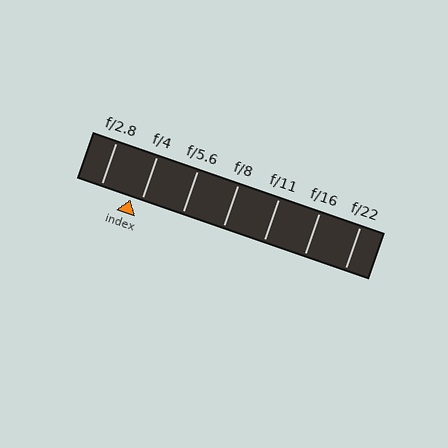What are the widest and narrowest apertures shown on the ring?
The widest aperture shown is f/2.8 and the narrowest is f/22.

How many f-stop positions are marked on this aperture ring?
There are 7 f-stop positions marked.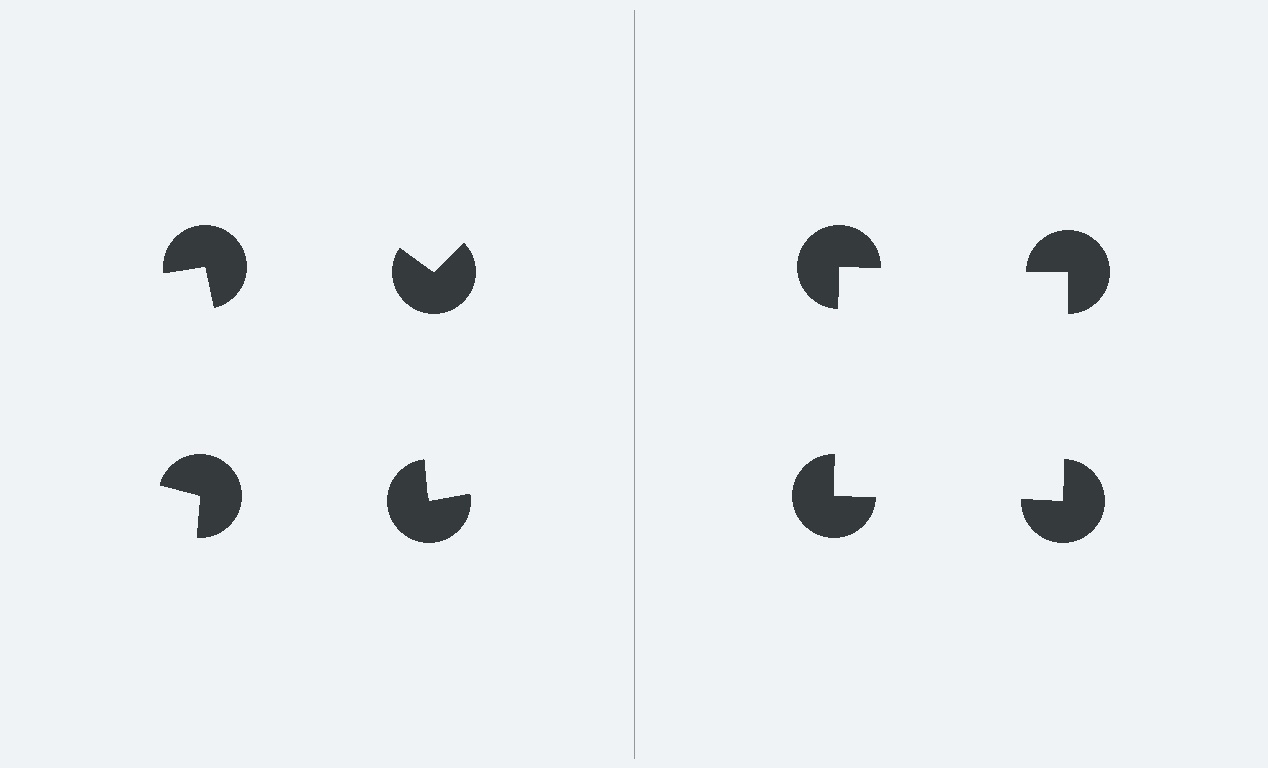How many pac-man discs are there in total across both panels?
8 — 4 on each side.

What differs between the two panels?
The pac-man discs are positioned identically on both sides; only the wedge orientations differ. On the right they align to a square; on the left they are misaligned.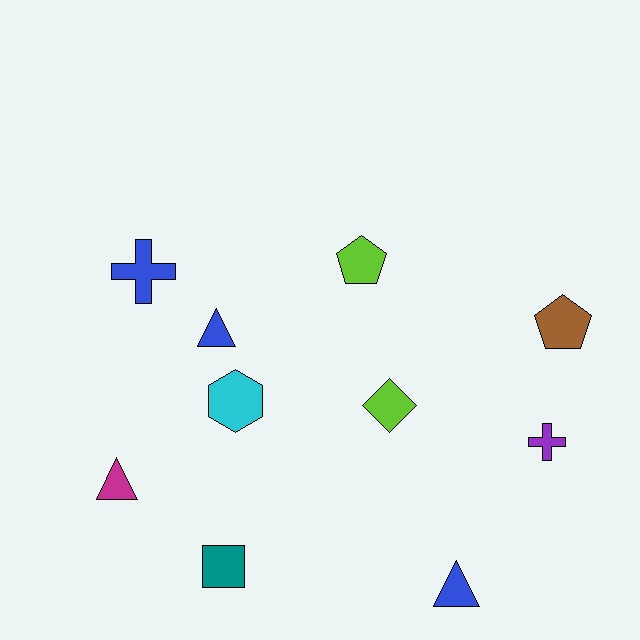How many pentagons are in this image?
There are 2 pentagons.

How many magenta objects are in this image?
There is 1 magenta object.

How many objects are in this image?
There are 10 objects.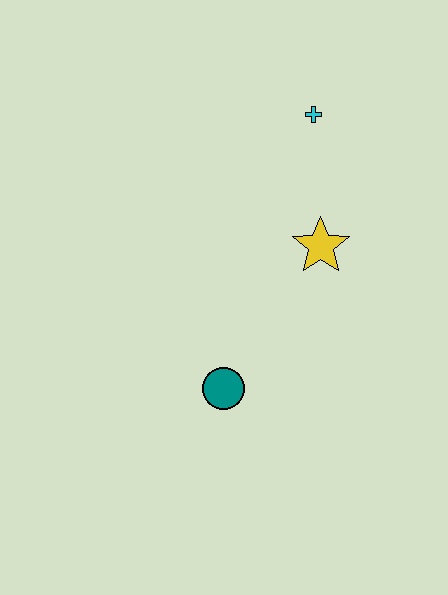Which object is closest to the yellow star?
The cyan cross is closest to the yellow star.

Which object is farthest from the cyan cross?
The teal circle is farthest from the cyan cross.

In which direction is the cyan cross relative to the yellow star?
The cyan cross is above the yellow star.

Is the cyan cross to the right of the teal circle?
Yes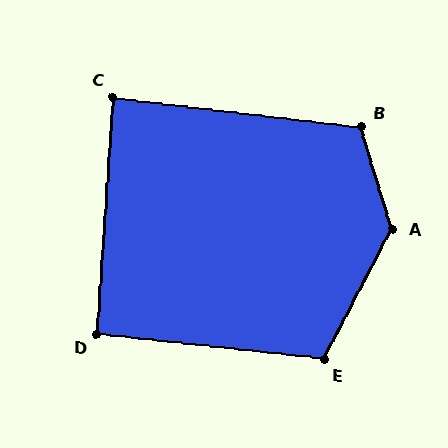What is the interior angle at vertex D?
Approximately 92 degrees (approximately right).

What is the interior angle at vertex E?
Approximately 111 degrees (obtuse).